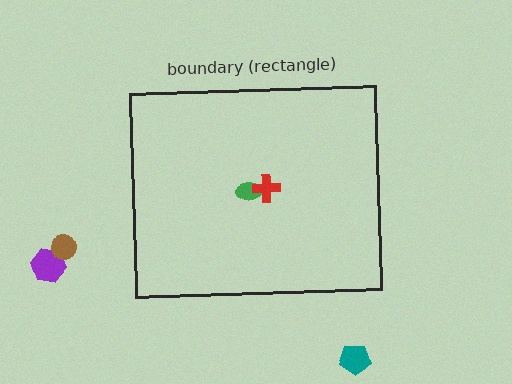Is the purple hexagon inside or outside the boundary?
Outside.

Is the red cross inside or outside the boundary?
Inside.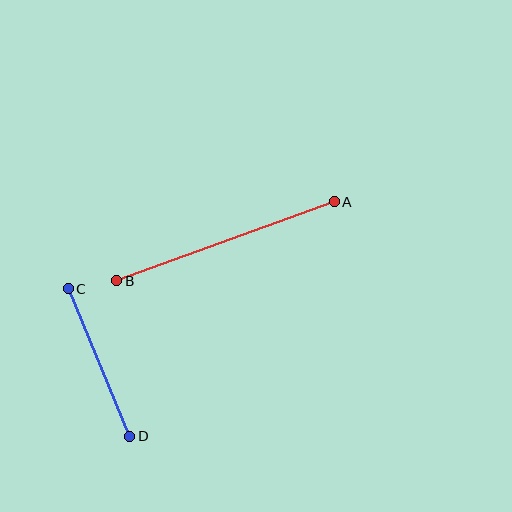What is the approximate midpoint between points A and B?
The midpoint is at approximately (225, 241) pixels.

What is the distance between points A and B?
The distance is approximately 231 pixels.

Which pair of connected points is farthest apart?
Points A and B are farthest apart.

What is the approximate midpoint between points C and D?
The midpoint is at approximately (99, 363) pixels.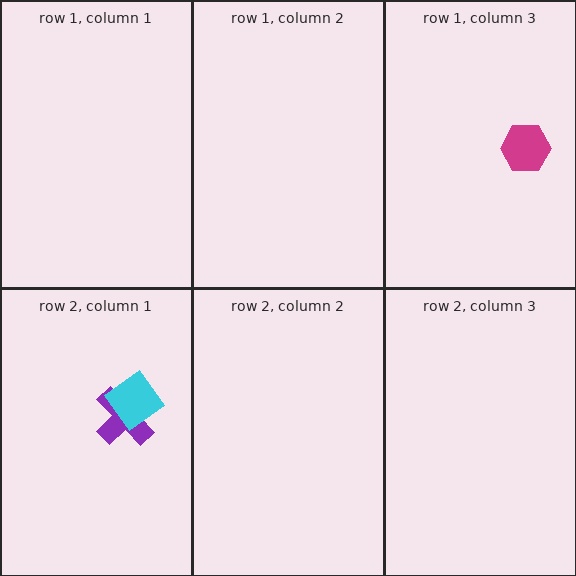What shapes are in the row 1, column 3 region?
The magenta hexagon.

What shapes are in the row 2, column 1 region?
The purple cross, the cyan diamond.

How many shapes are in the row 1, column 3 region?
1.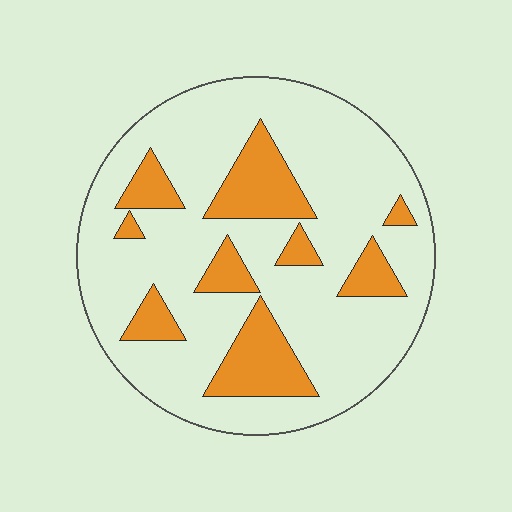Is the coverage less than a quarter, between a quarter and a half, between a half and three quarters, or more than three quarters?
Less than a quarter.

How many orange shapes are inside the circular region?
9.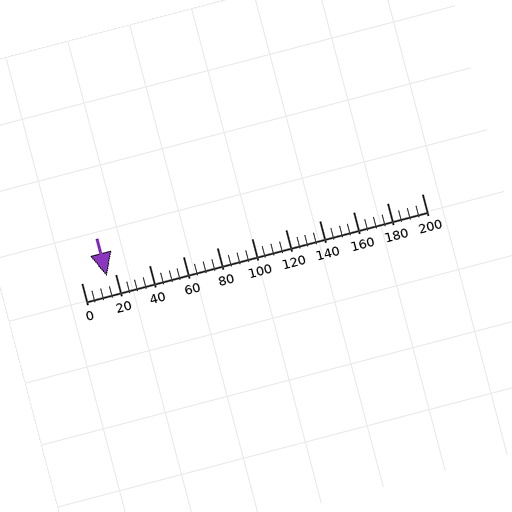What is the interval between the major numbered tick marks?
The major tick marks are spaced 20 units apart.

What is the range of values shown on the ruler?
The ruler shows values from 0 to 200.